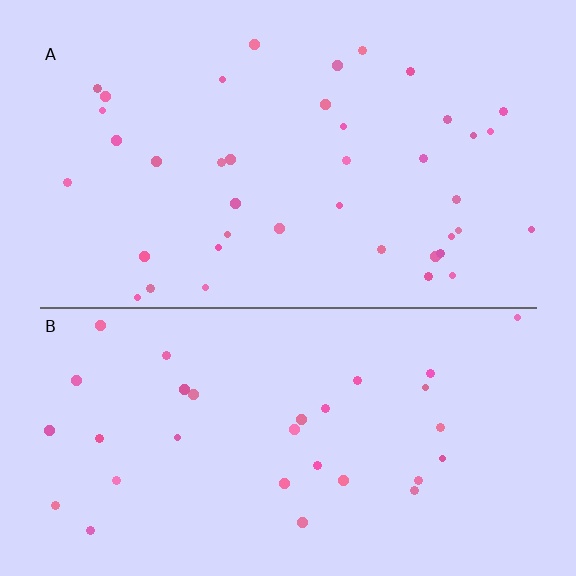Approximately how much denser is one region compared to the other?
Approximately 1.3× — region A over region B.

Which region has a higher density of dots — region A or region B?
A (the top).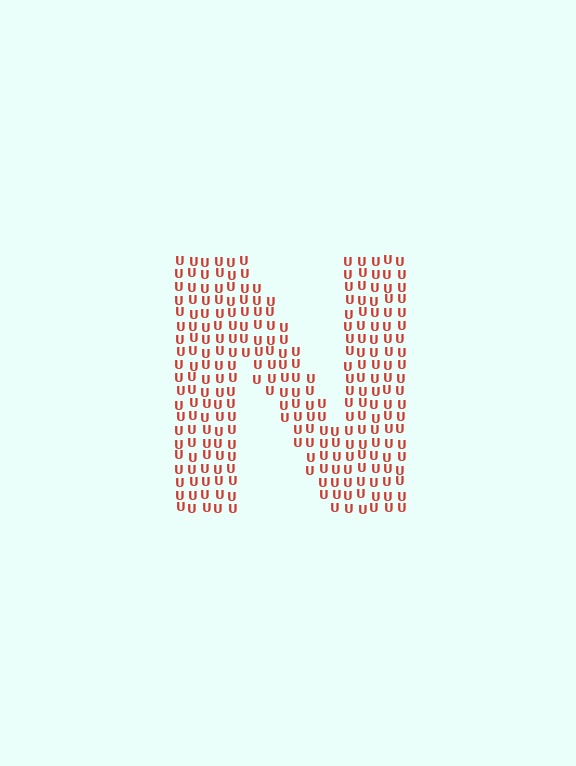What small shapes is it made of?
It is made of small letter U's.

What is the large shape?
The large shape is the letter N.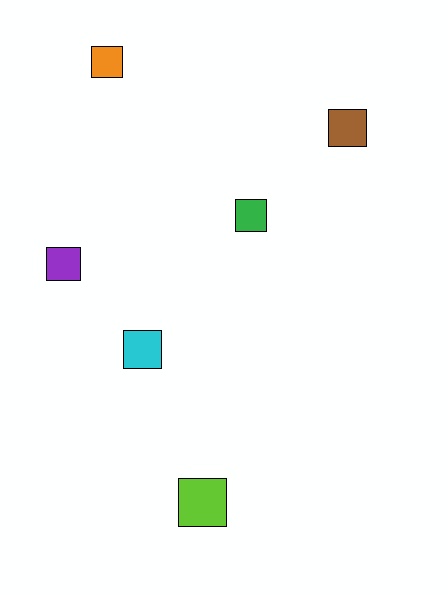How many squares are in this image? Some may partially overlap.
There are 6 squares.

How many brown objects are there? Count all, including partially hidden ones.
There is 1 brown object.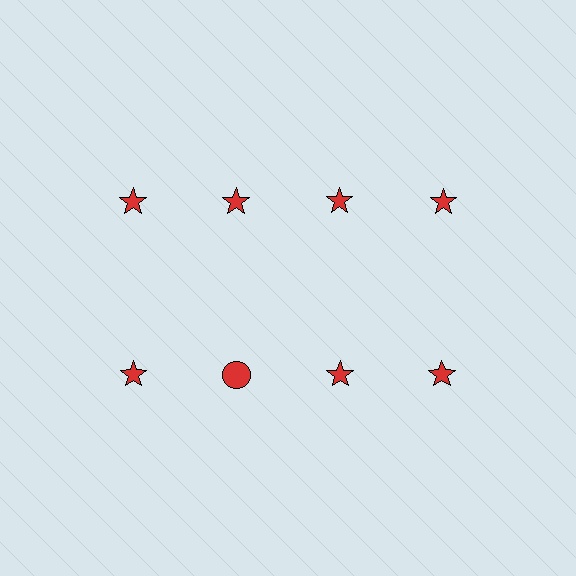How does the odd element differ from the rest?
It has a different shape: circle instead of star.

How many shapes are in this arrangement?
There are 8 shapes arranged in a grid pattern.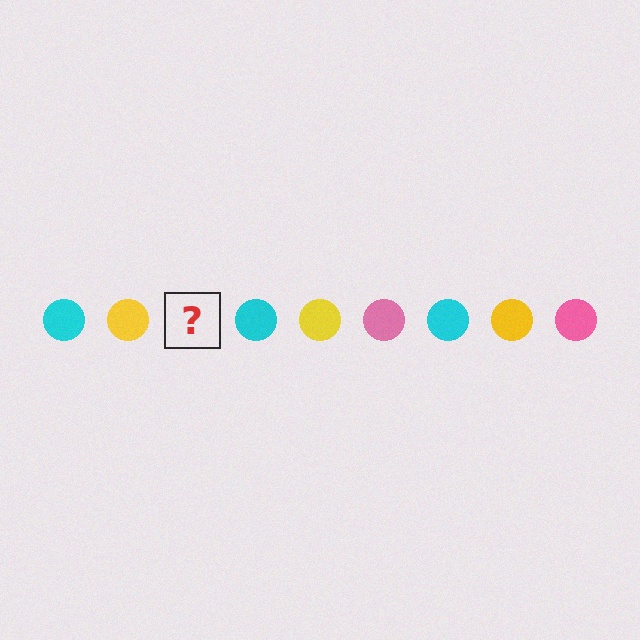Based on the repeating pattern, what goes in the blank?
The blank should be a pink circle.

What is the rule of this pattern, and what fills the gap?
The rule is that the pattern cycles through cyan, yellow, pink circles. The gap should be filled with a pink circle.